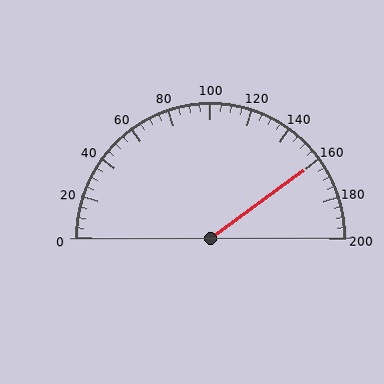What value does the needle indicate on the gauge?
The needle indicates approximately 160.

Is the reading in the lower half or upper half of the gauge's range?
The reading is in the upper half of the range (0 to 200).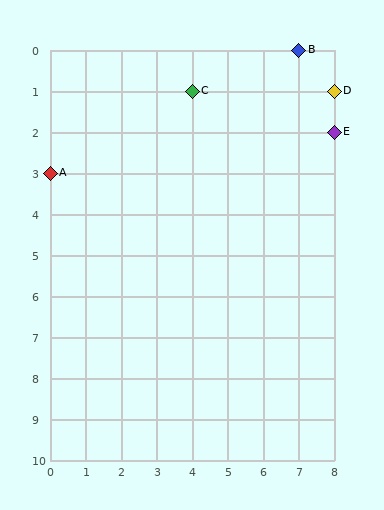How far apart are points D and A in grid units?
Points D and A are 8 columns and 2 rows apart (about 8.2 grid units diagonally).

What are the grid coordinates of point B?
Point B is at grid coordinates (7, 0).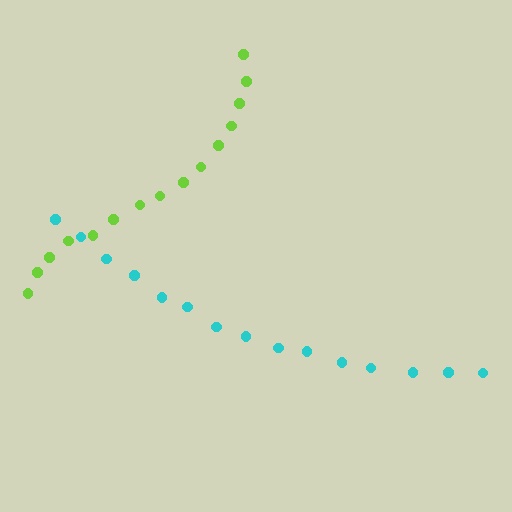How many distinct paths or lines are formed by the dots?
There are 2 distinct paths.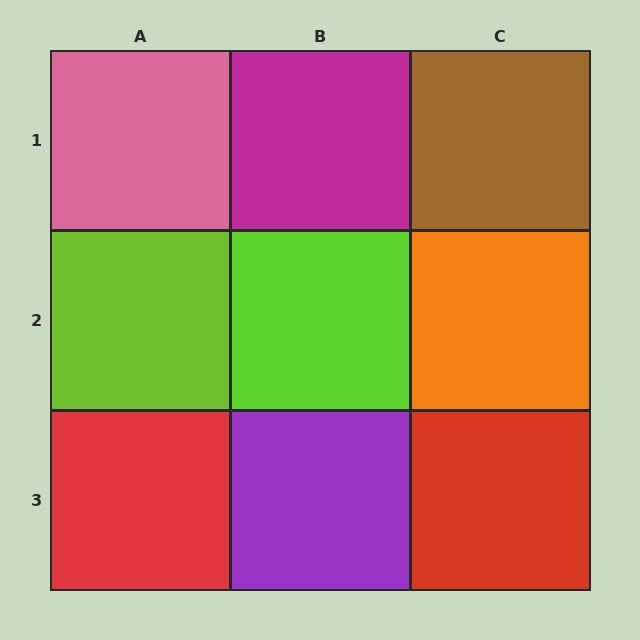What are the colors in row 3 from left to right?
Red, purple, red.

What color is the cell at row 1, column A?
Pink.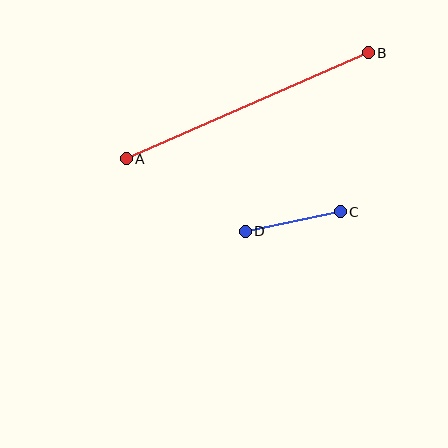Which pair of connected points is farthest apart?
Points A and B are farthest apart.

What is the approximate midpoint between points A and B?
The midpoint is at approximately (247, 106) pixels.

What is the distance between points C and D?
The distance is approximately 97 pixels.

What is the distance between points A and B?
The distance is approximately 264 pixels.